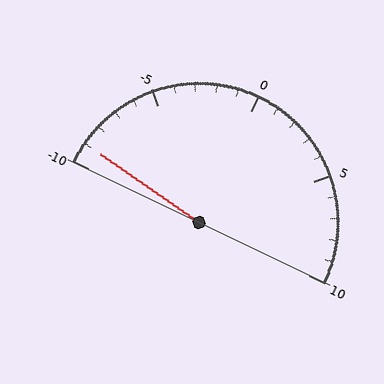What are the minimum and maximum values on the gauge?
The gauge ranges from -10 to 10.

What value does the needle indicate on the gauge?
The needle indicates approximately -9.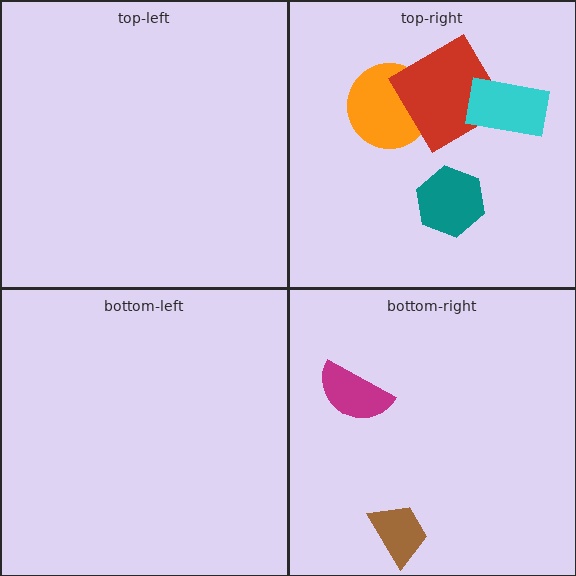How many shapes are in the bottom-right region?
2.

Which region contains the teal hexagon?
The top-right region.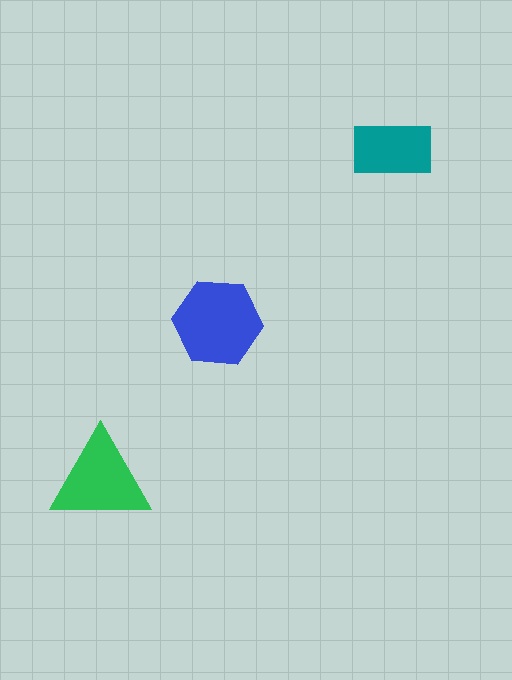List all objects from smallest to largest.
The teal rectangle, the green triangle, the blue hexagon.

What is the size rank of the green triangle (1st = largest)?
2nd.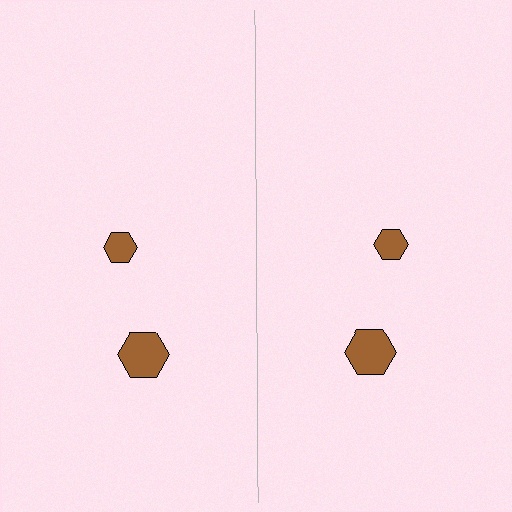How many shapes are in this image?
There are 4 shapes in this image.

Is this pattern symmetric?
Yes, this pattern has bilateral (reflection) symmetry.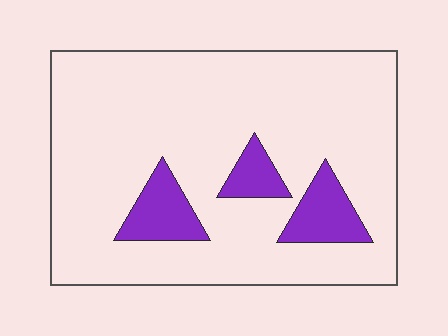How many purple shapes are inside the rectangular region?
3.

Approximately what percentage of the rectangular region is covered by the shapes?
Approximately 15%.